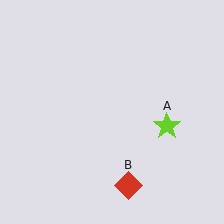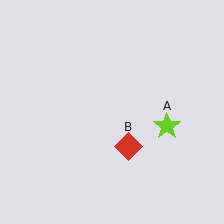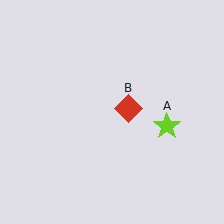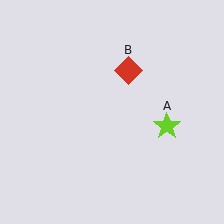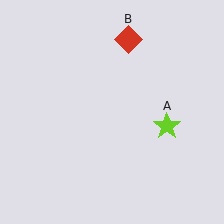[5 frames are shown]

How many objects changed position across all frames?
1 object changed position: red diamond (object B).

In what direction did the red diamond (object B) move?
The red diamond (object B) moved up.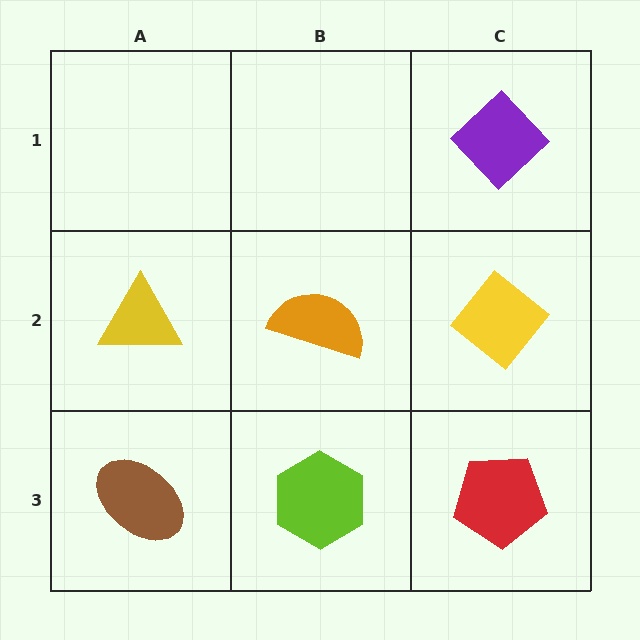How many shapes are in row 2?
3 shapes.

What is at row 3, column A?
A brown ellipse.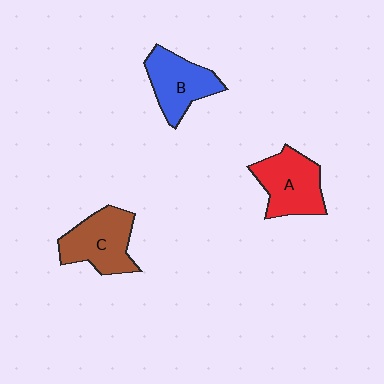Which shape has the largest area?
Shape C (brown).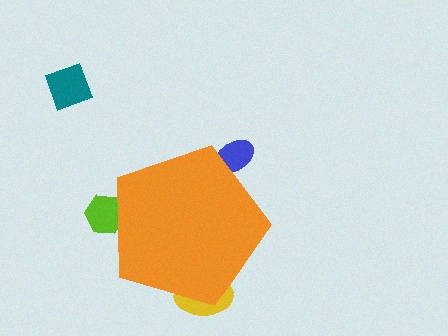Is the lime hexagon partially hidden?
Yes, the lime hexagon is partially hidden behind the orange pentagon.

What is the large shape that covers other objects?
An orange pentagon.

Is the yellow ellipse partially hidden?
Yes, the yellow ellipse is partially hidden behind the orange pentagon.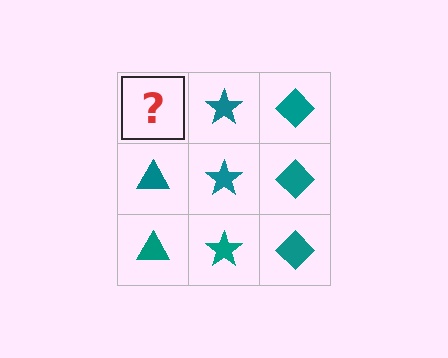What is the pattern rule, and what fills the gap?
The rule is that each column has a consistent shape. The gap should be filled with a teal triangle.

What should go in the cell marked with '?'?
The missing cell should contain a teal triangle.